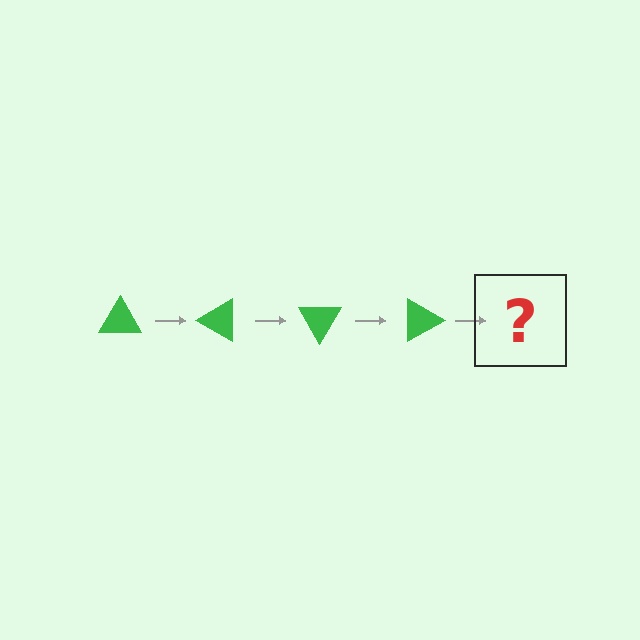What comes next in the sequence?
The next element should be a green triangle rotated 120 degrees.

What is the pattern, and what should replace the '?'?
The pattern is that the triangle rotates 30 degrees each step. The '?' should be a green triangle rotated 120 degrees.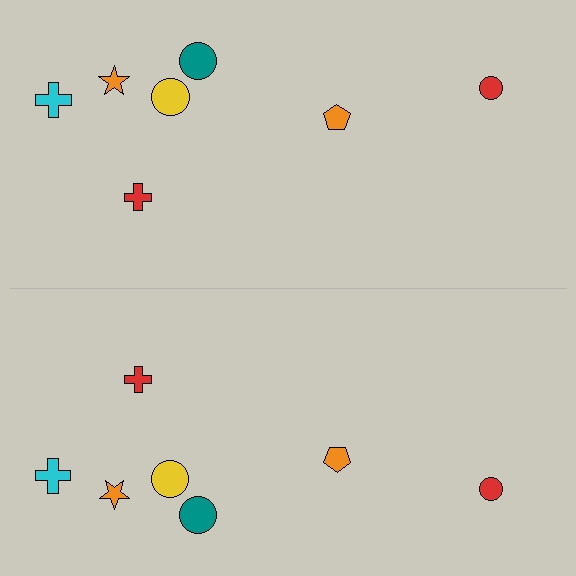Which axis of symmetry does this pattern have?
The pattern has a horizontal axis of symmetry running through the center of the image.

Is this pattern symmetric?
Yes, this pattern has bilateral (reflection) symmetry.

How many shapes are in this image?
There are 14 shapes in this image.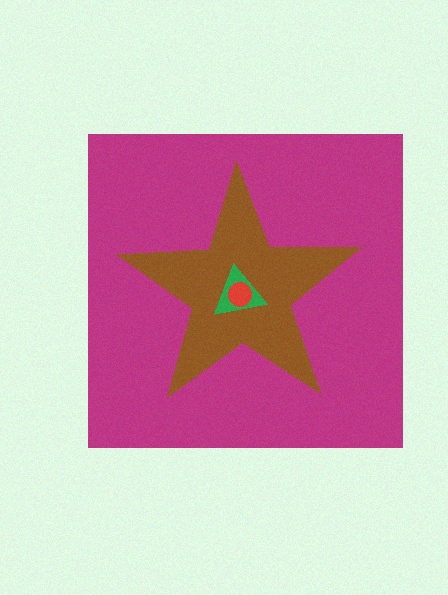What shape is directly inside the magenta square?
The brown star.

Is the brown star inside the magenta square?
Yes.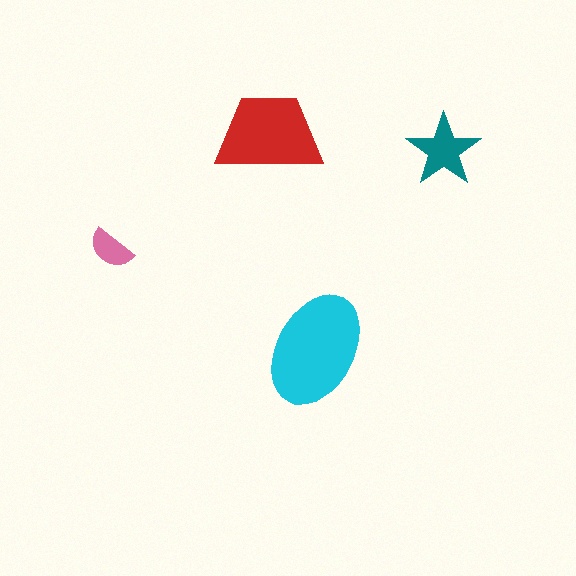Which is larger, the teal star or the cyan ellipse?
The cyan ellipse.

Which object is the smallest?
The pink semicircle.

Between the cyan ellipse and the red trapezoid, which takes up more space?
The cyan ellipse.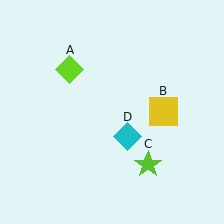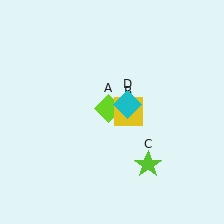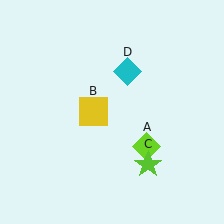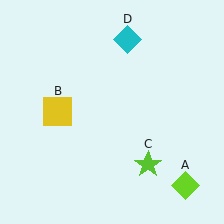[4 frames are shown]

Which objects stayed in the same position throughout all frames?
Lime star (object C) remained stationary.